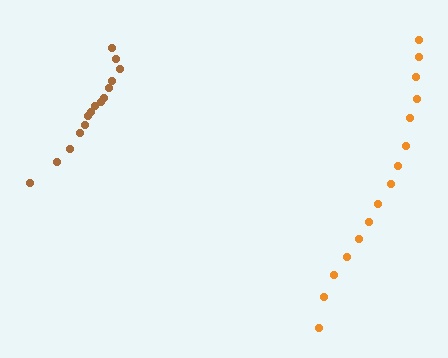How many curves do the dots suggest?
There are 2 distinct paths.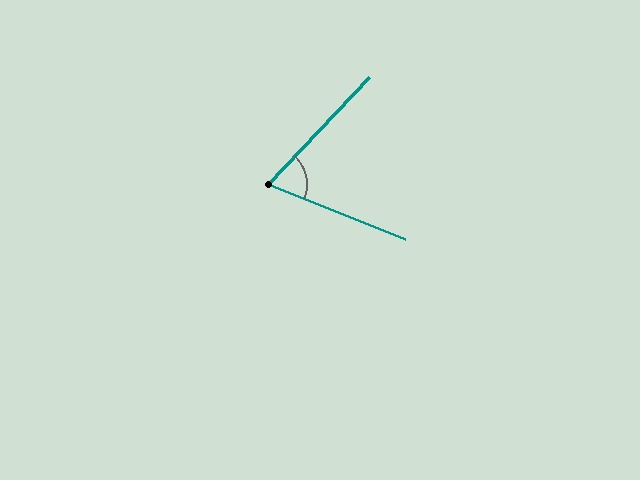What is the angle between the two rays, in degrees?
Approximately 69 degrees.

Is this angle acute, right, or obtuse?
It is acute.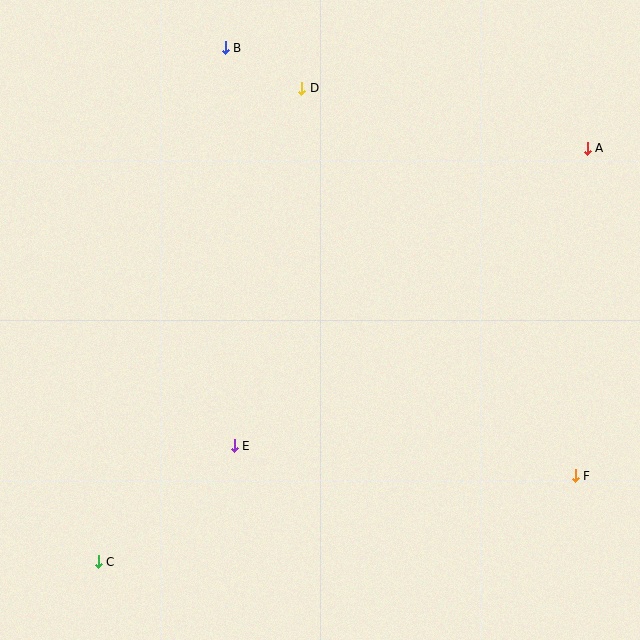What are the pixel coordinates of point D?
Point D is at (302, 88).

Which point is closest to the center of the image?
Point E at (234, 446) is closest to the center.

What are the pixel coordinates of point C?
Point C is at (98, 562).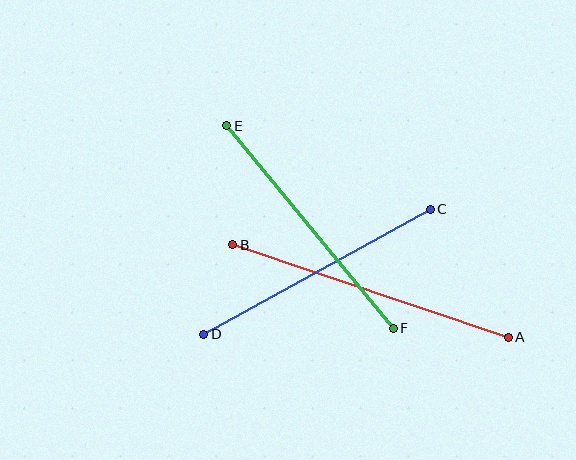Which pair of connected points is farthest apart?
Points A and B are farthest apart.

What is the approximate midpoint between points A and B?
The midpoint is at approximately (370, 291) pixels.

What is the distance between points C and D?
The distance is approximately 259 pixels.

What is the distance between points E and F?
The distance is approximately 262 pixels.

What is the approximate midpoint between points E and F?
The midpoint is at approximately (310, 227) pixels.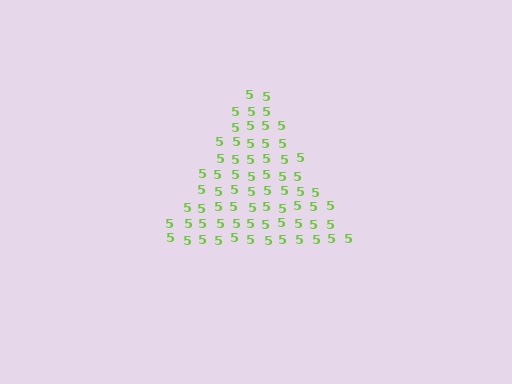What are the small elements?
The small elements are digit 5's.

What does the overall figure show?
The overall figure shows a triangle.